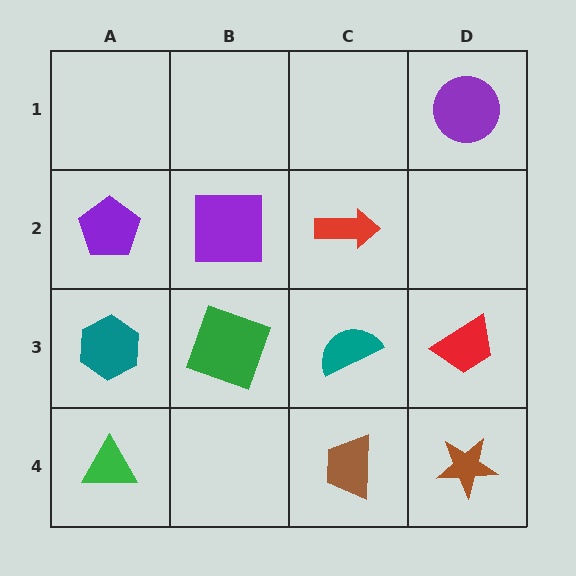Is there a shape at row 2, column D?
No, that cell is empty.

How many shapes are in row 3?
4 shapes.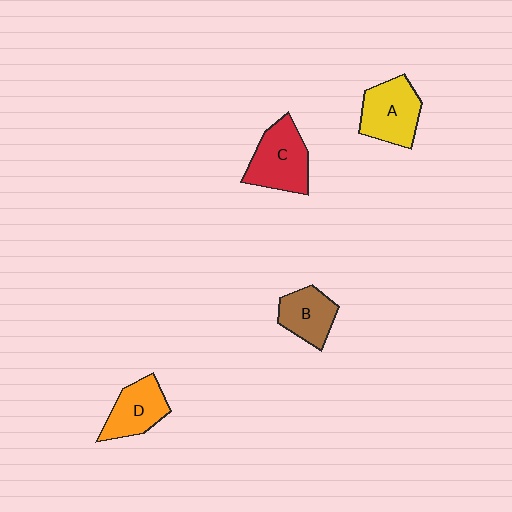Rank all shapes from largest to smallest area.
From largest to smallest: C (red), A (yellow), D (orange), B (brown).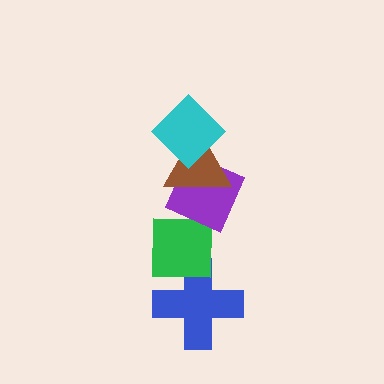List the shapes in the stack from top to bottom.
From top to bottom: the cyan diamond, the brown triangle, the purple diamond, the green square, the blue cross.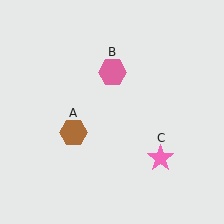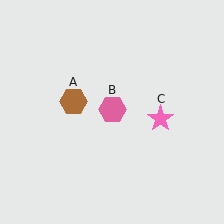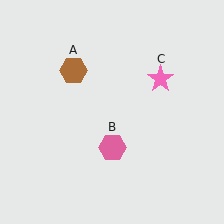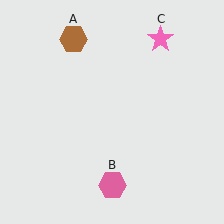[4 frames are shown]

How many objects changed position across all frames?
3 objects changed position: brown hexagon (object A), pink hexagon (object B), pink star (object C).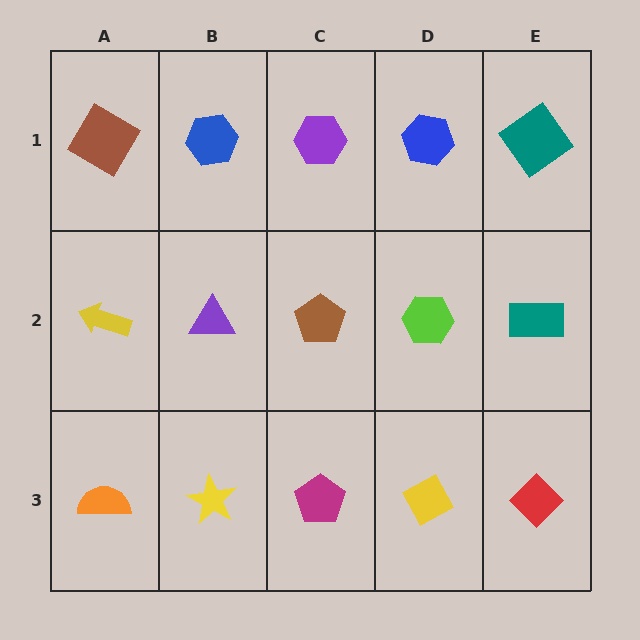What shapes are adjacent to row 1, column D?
A lime hexagon (row 2, column D), a purple hexagon (row 1, column C), a teal diamond (row 1, column E).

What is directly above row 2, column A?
A brown diamond.